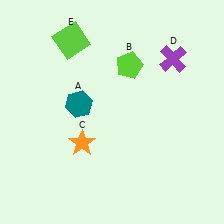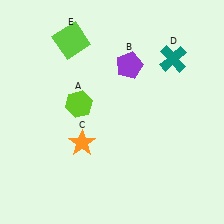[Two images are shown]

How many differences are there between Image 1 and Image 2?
There are 3 differences between the two images.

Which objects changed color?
A changed from teal to lime. B changed from lime to purple. D changed from purple to teal.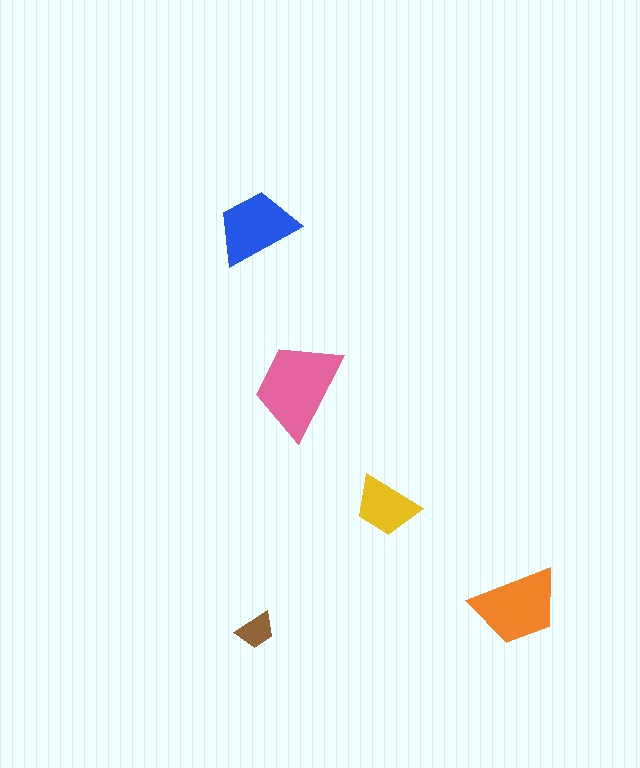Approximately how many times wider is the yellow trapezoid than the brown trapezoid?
About 1.5 times wider.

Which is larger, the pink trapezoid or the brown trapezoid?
The pink one.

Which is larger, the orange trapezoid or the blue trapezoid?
The orange one.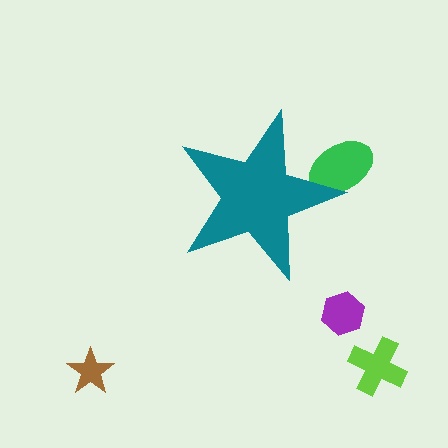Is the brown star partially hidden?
No, the brown star is fully visible.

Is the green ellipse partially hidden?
Yes, the green ellipse is partially hidden behind the teal star.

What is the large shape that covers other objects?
A teal star.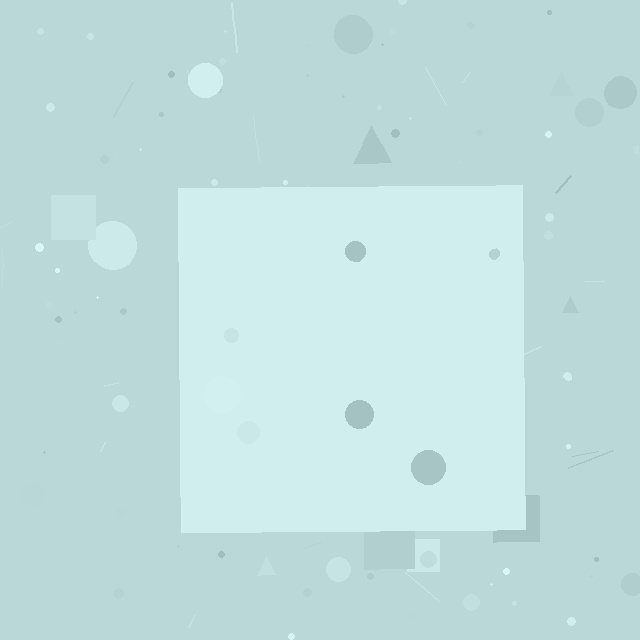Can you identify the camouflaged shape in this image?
The camouflaged shape is a square.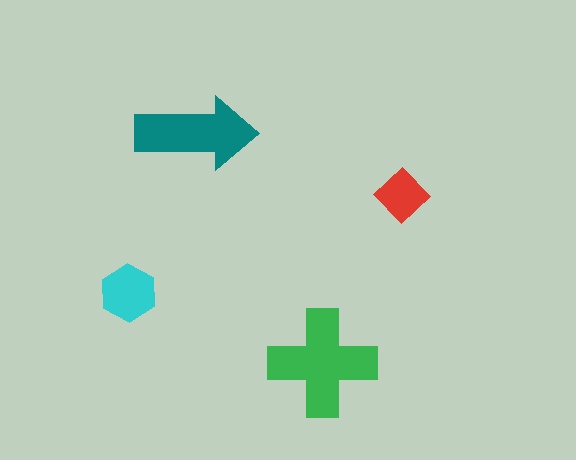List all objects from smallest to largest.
The red diamond, the cyan hexagon, the teal arrow, the green cross.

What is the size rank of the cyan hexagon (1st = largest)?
3rd.